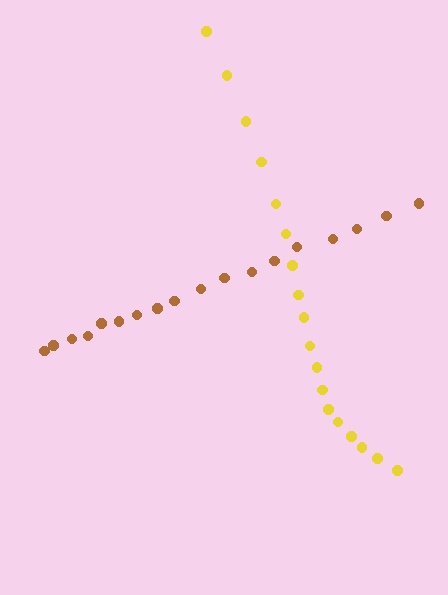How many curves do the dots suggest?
There are 2 distinct paths.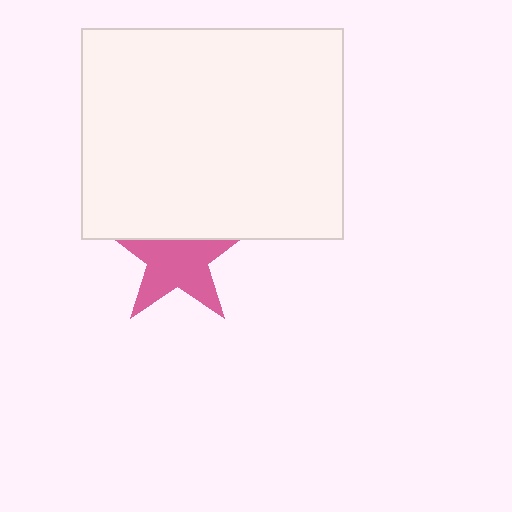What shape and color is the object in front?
The object in front is a white rectangle.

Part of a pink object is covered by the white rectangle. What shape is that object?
It is a star.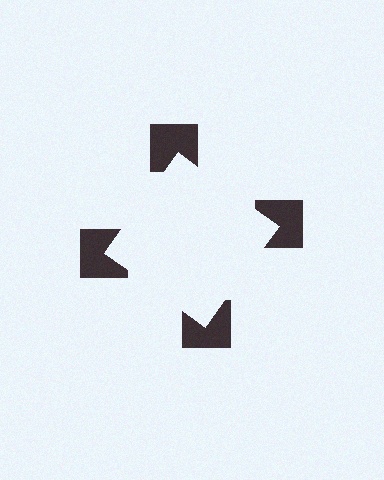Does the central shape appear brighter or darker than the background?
It typically appears slightly brighter than the background, even though no actual brightness change is drawn.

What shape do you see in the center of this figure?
An illusory square — its edges are inferred from the aligned wedge cuts in the notched squares, not physically drawn.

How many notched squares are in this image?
There are 4 — one at each vertex of the illusory square.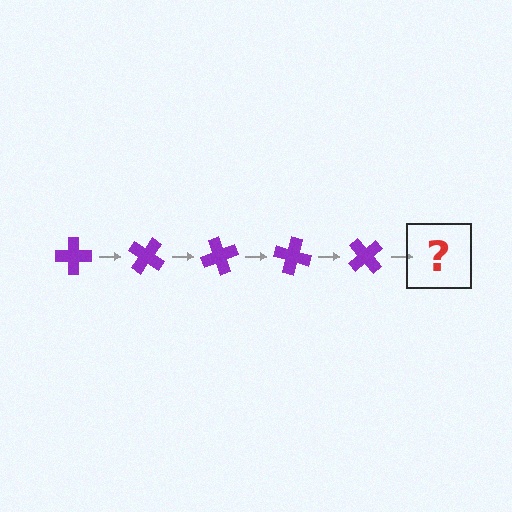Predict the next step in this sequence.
The next step is a purple cross rotated 175 degrees.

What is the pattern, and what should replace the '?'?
The pattern is that the cross rotates 35 degrees each step. The '?' should be a purple cross rotated 175 degrees.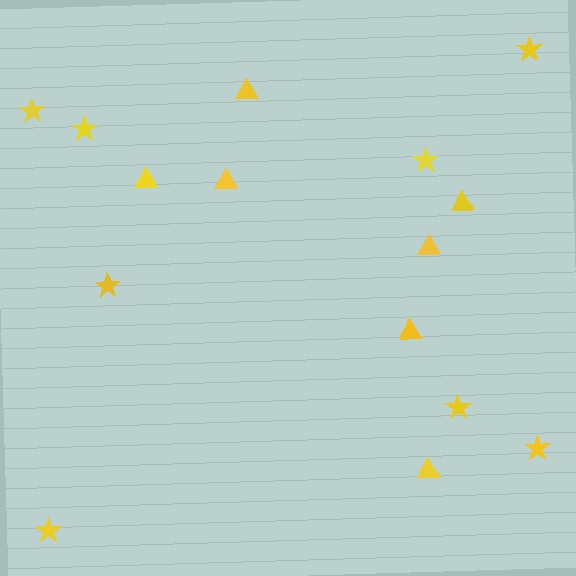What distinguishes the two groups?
There are 2 groups: one group of triangles (7) and one group of stars (8).